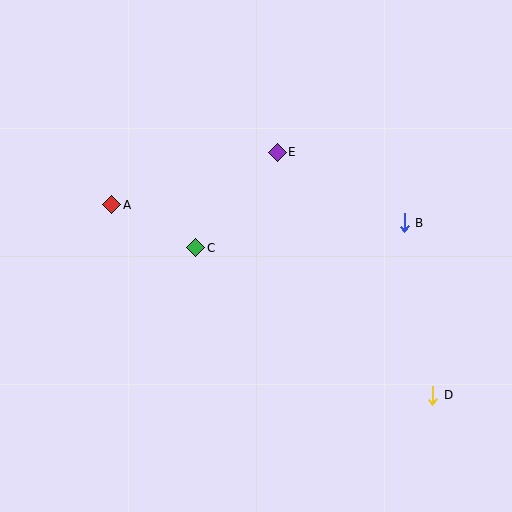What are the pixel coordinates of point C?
Point C is at (196, 248).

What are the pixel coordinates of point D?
Point D is at (433, 395).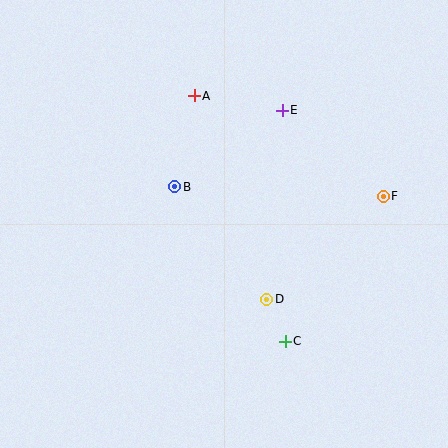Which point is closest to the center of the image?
Point B at (175, 187) is closest to the center.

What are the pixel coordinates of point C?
Point C is at (285, 341).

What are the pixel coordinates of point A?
Point A is at (194, 96).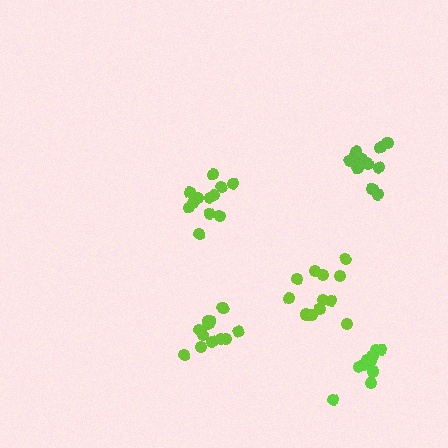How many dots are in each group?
Group 1: 11 dots, Group 2: 12 dots, Group 3: 13 dots, Group 4: 13 dots, Group 5: 12 dots (61 total).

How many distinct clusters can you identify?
There are 5 distinct clusters.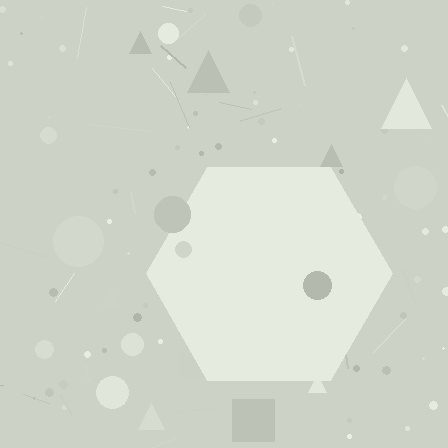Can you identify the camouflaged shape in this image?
The camouflaged shape is a hexagon.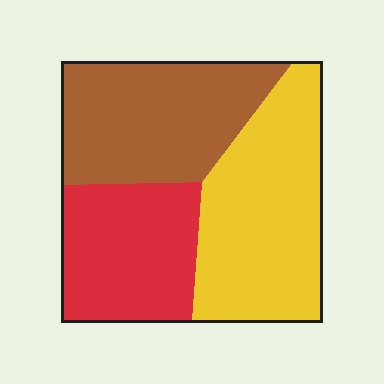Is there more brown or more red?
Brown.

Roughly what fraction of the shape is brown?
Brown takes up between a quarter and a half of the shape.